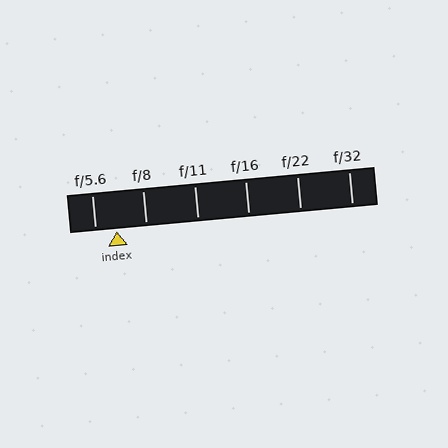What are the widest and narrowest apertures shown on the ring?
The widest aperture shown is f/5.6 and the narrowest is f/32.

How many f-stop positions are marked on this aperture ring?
There are 6 f-stop positions marked.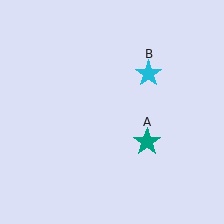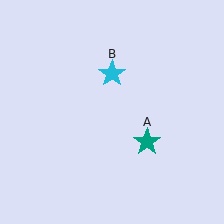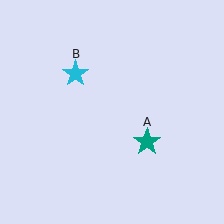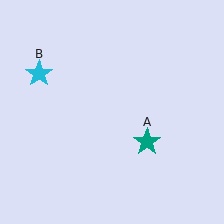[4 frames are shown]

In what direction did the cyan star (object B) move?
The cyan star (object B) moved left.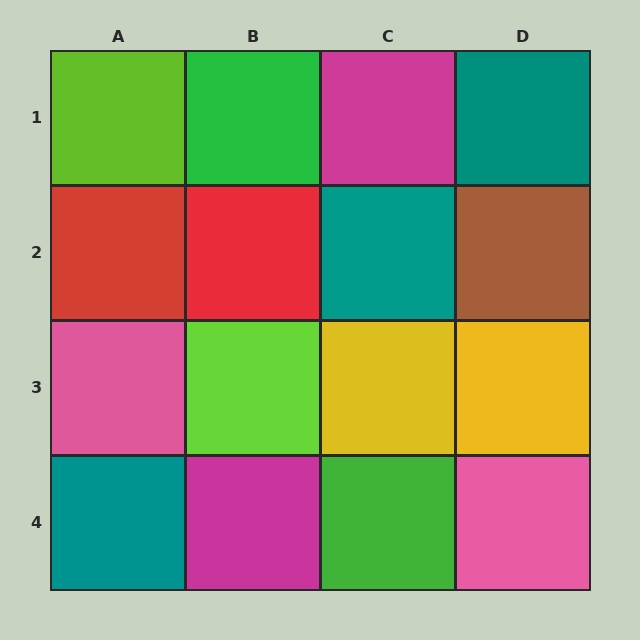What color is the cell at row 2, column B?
Red.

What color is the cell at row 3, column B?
Lime.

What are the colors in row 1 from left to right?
Lime, green, magenta, teal.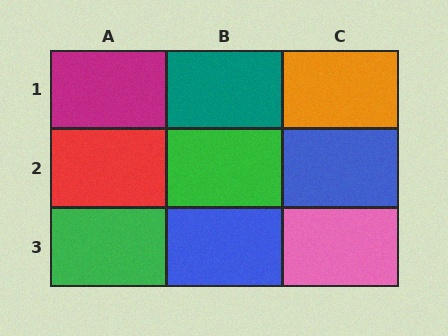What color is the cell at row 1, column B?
Teal.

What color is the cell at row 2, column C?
Blue.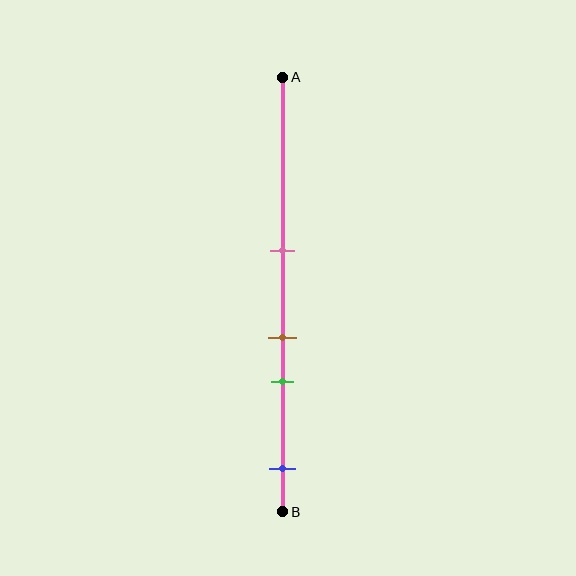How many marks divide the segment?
There are 4 marks dividing the segment.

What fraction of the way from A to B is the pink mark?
The pink mark is approximately 40% (0.4) of the way from A to B.